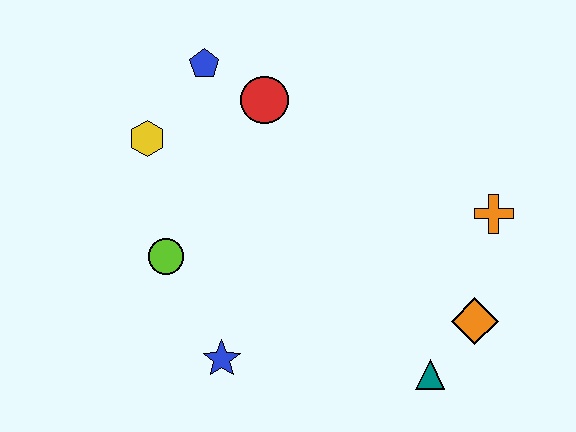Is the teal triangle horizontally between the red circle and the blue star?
No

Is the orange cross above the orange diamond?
Yes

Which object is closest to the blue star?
The lime circle is closest to the blue star.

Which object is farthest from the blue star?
The orange cross is farthest from the blue star.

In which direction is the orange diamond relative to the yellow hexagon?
The orange diamond is to the right of the yellow hexagon.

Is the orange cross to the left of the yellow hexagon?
No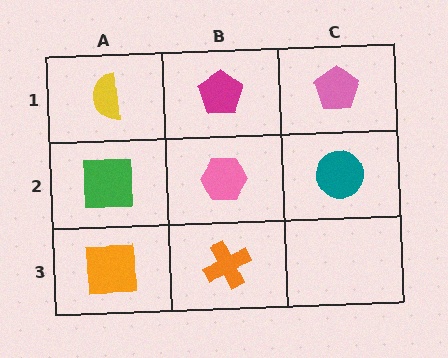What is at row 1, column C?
A pink pentagon.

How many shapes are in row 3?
2 shapes.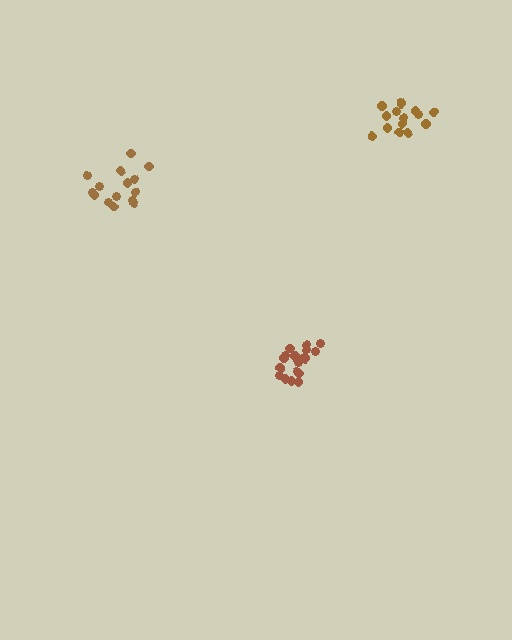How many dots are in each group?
Group 1: 15 dots, Group 2: 20 dots, Group 3: 15 dots (50 total).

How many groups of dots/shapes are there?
There are 3 groups.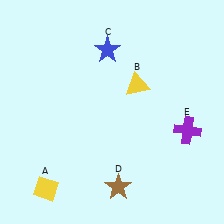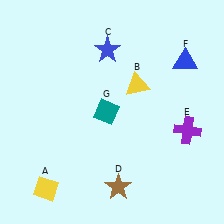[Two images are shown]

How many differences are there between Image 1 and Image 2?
There are 2 differences between the two images.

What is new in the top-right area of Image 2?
A blue triangle (F) was added in the top-right area of Image 2.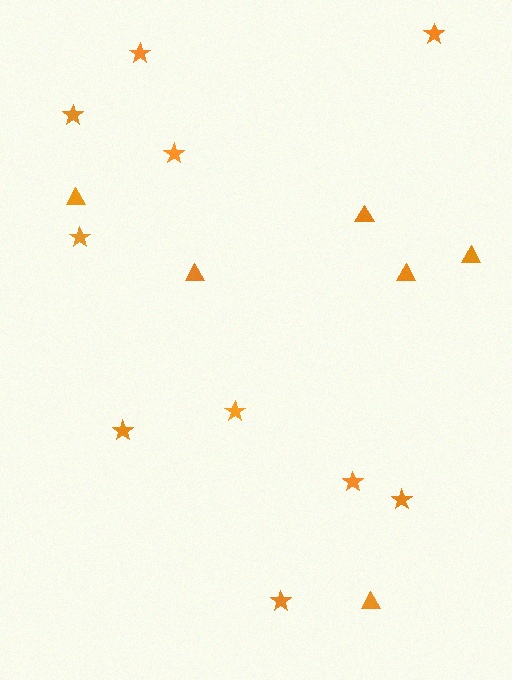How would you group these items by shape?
There are 2 groups: one group of triangles (6) and one group of stars (10).